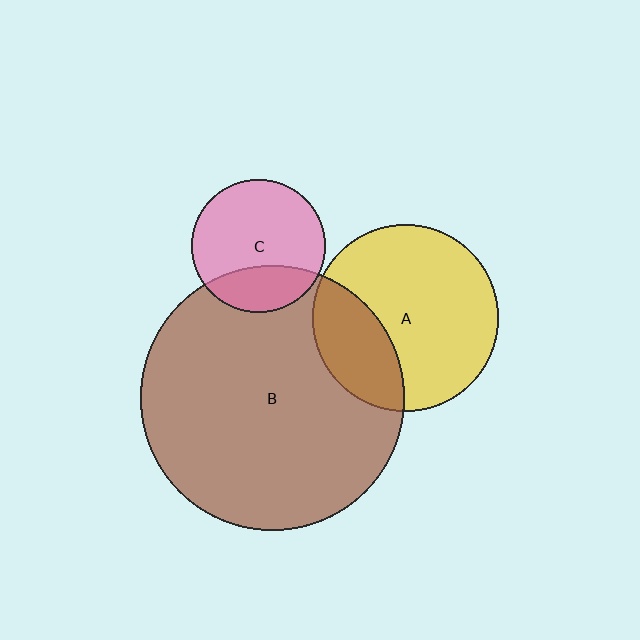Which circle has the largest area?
Circle B (brown).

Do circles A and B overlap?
Yes.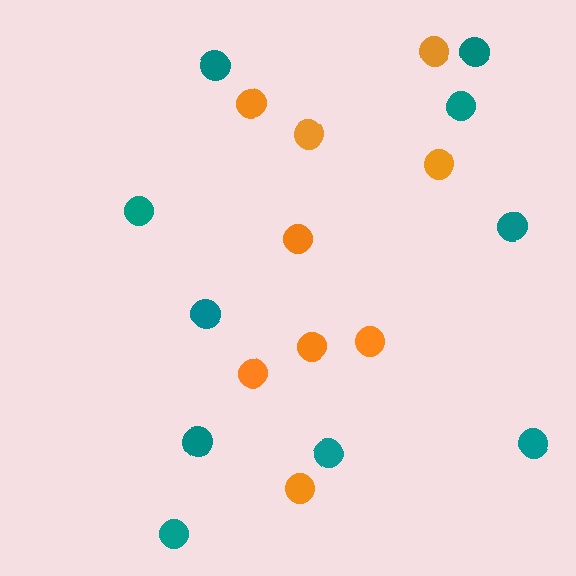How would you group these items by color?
There are 2 groups: one group of orange circles (9) and one group of teal circles (10).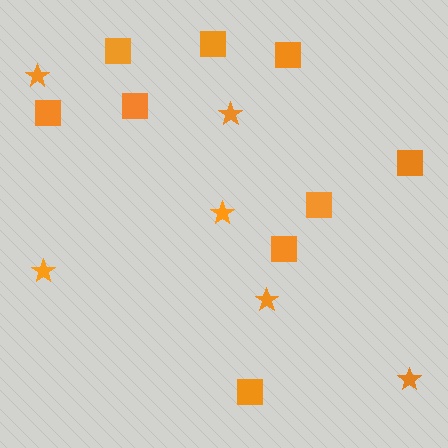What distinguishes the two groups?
There are 2 groups: one group of stars (6) and one group of squares (9).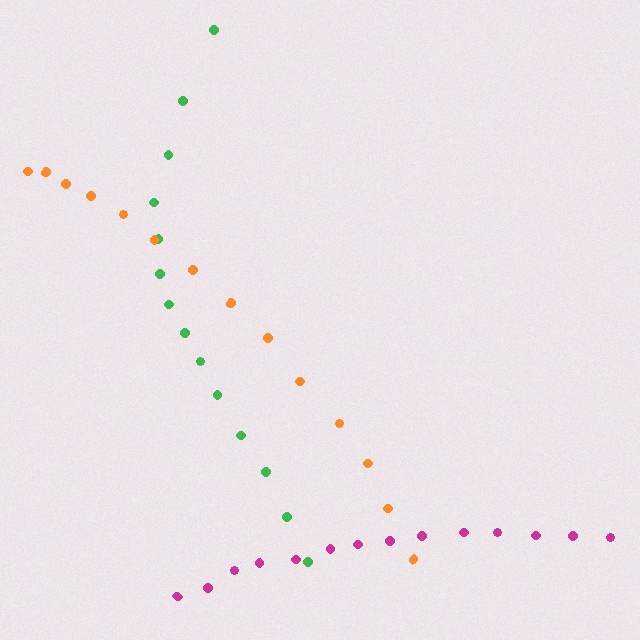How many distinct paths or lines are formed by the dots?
There are 3 distinct paths.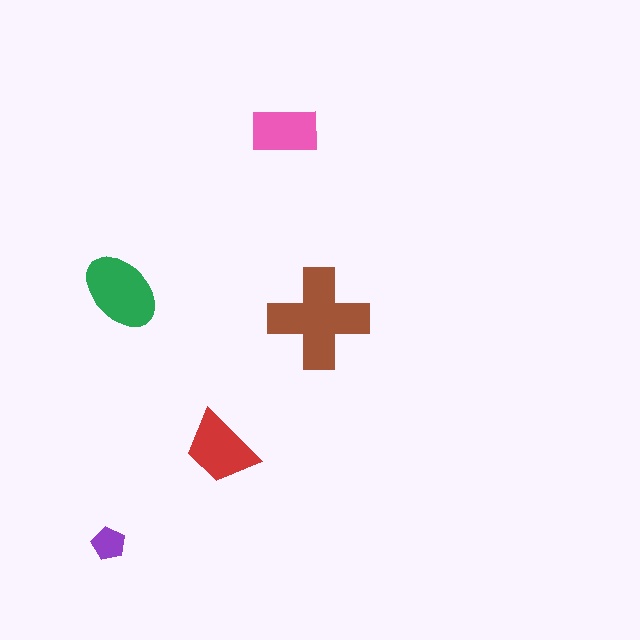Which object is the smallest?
The purple pentagon.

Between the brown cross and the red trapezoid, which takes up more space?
The brown cross.